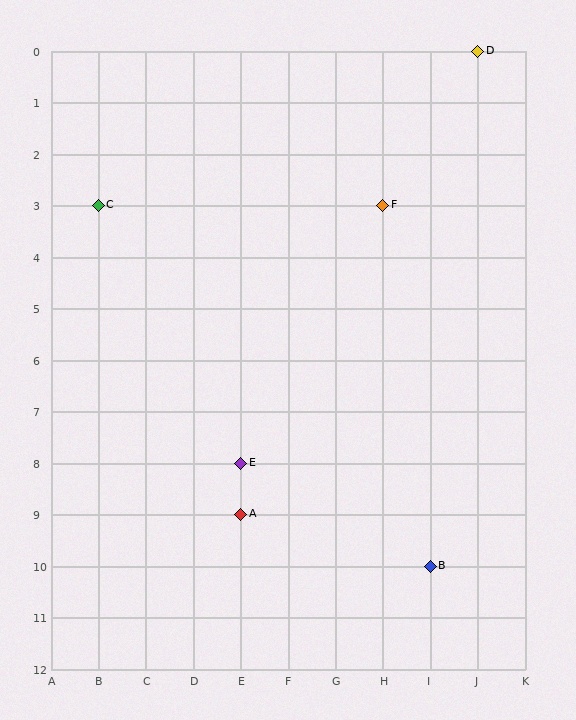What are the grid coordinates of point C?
Point C is at grid coordinates (B, 3).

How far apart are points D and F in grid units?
Points D and F are 2 columns and 3 rows apart (about 3.6 grid units diagonally).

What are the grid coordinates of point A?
Point A is at grid coordinates (E, 9).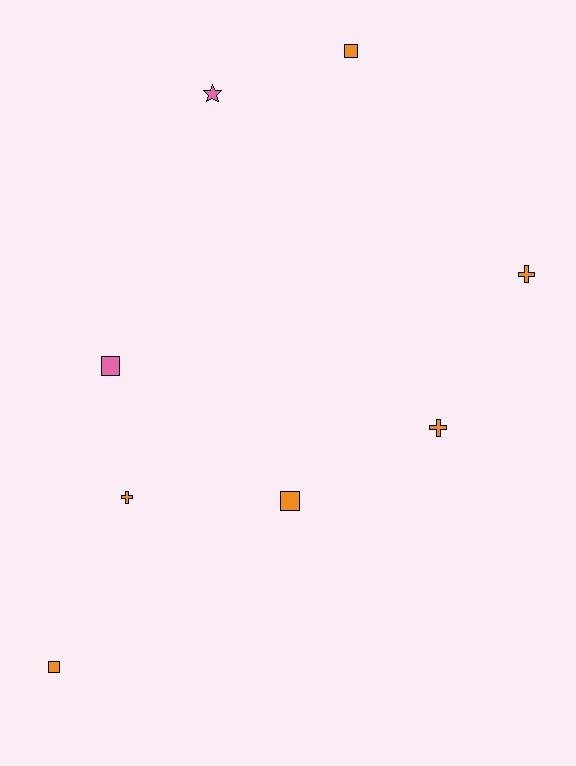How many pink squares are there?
There is 1 pink square.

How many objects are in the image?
There are 8 objects.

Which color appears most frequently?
Orange, with 6 objects.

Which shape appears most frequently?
Square, with 4 objects.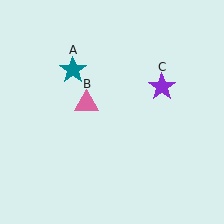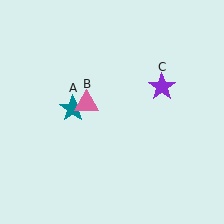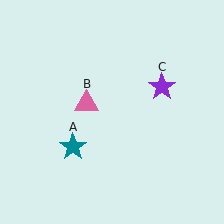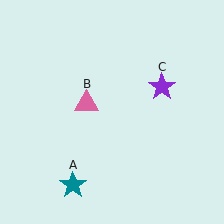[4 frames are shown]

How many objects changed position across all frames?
1 object changed position: teal star (object A).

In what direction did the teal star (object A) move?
The teal star (object A) moved down.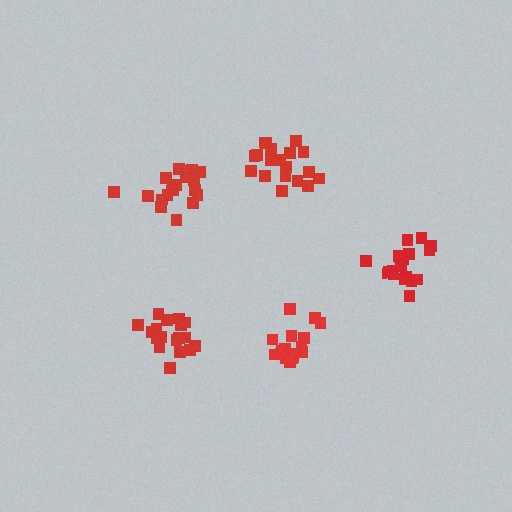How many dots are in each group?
Group 1: 18 dots, Group 2: 19 dots, Group 3: 19 dots, Group 4: 18 dots, Group 5: 17 dots (91 total).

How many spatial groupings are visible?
There are 5 spatial groupings.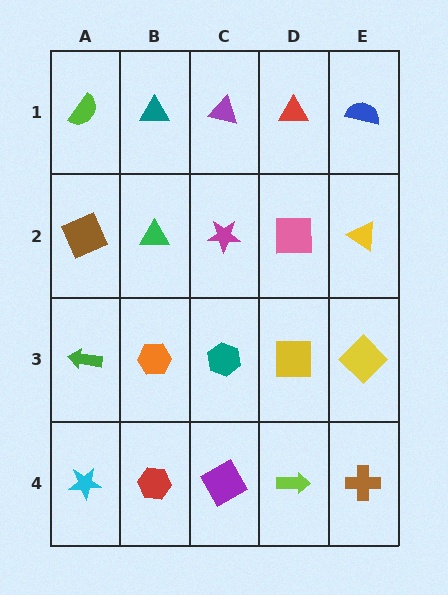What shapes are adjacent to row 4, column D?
A yellow square (row 3, column D), a purple square (row 4, column C), a brown cross (row 4, column E).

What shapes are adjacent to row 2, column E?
A blue semicircle (row 1, column E), a yellow diamond (row 3, column E), a pink square (row 2, column D).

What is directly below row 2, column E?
A yellow diamond.